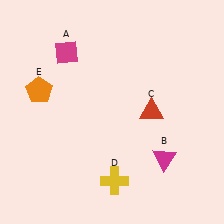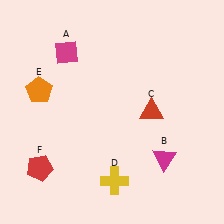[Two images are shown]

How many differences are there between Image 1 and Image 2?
There is 1 difference between the two images.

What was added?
A red pentagon (F) was added in Image 2.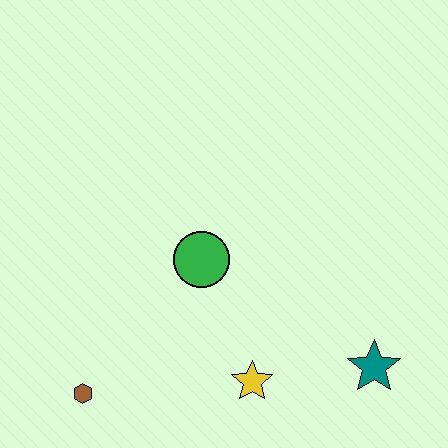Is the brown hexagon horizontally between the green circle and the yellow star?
No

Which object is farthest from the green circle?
The teal star is farthest from the green circle.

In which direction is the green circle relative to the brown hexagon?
The green circle is above the brown hexagon.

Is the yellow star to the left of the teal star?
Yes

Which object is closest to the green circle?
The yellow star is closest to the green circle.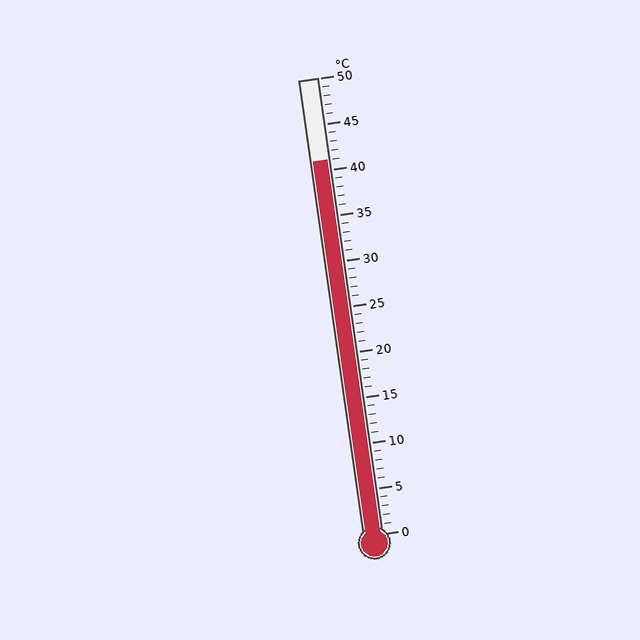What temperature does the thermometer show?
The thermometer shows approximately 41°C.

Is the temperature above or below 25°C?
The temperature is above 25°C.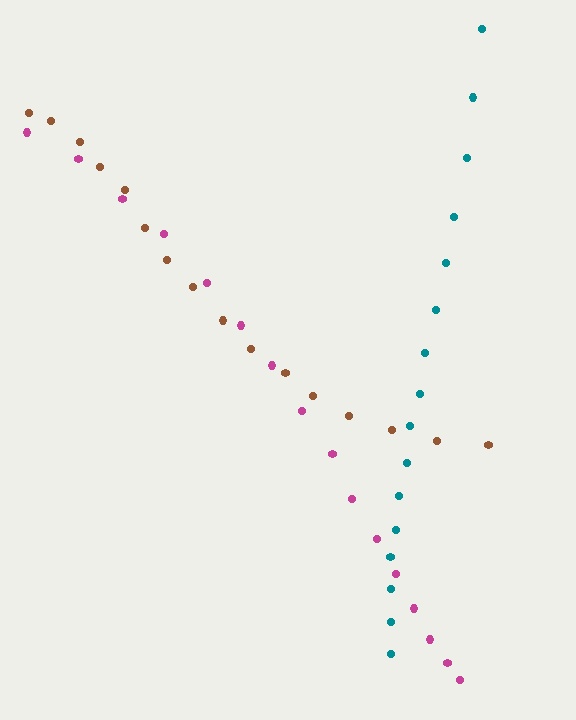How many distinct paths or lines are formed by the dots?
There are 3 distinct paths.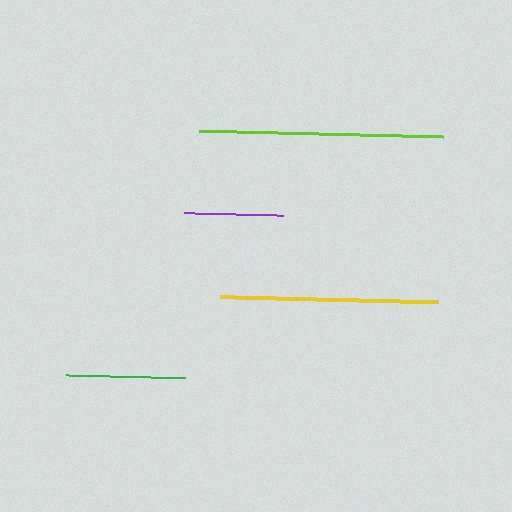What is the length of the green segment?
The green segment is approximately 119 pixels long.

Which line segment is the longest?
The lime line is the longest at approximately 244 pixels.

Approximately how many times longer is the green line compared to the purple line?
The green line is approximately 1.2 times the length of the purple line.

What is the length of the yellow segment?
The yellow segment is approximately 218 pixels long.